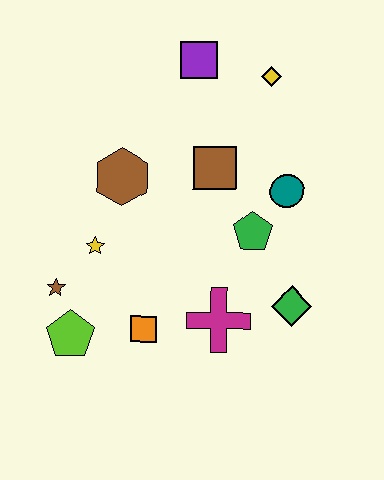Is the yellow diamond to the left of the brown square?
No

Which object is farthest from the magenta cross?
The purple square is farthest from the magenta cross.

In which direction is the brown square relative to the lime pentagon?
The brown square is above the lime pentagon.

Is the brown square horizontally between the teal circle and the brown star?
Yes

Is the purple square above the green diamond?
Yes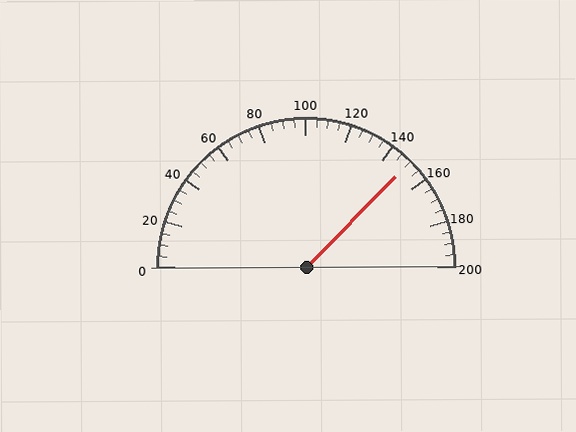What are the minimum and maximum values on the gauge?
The gauge ranges from 0 to 200.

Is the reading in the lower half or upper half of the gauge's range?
The reading is in the upper half of the range (0 to 200).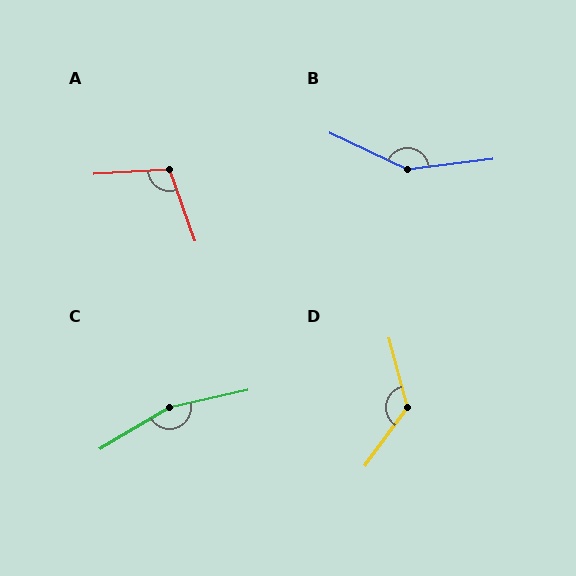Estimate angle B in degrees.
Approximately 148 degrees.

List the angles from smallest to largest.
A (107°), D (129°), B (148°), C (162°).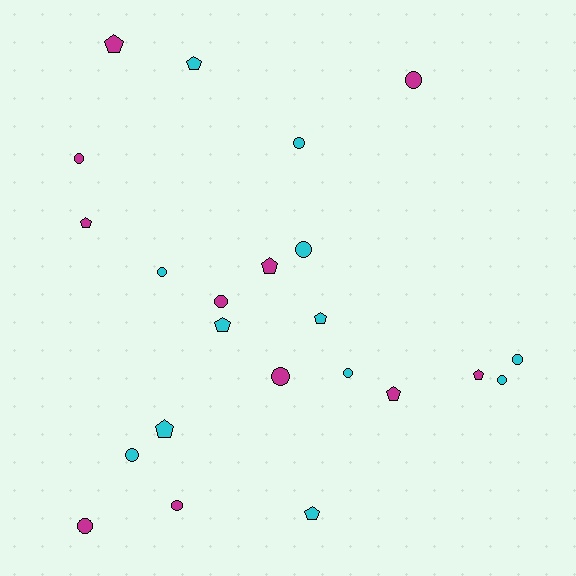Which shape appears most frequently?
Circle, with 13 objects.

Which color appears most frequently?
Cyan, with 12 objects.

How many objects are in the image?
There are 23 objects.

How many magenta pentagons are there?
There are 5 magenta pentagons.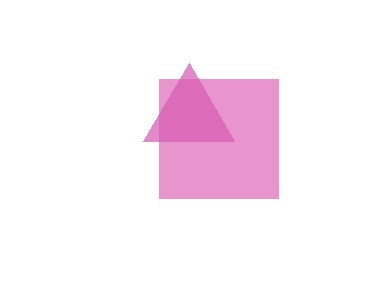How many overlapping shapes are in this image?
There are 2 overlapping shapes in the image.